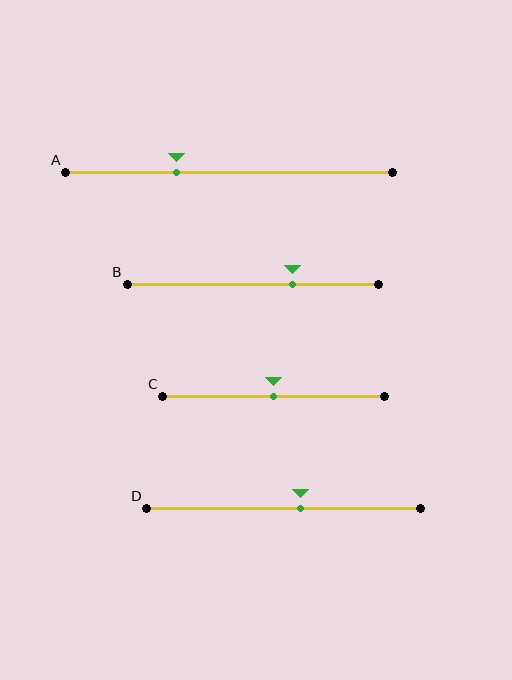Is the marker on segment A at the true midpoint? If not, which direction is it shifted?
No, the marker on segment A is shifted to the left by about 16% of the segment length.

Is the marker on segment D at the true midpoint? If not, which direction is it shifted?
No, the marker on segment D is shifted to the right by about 6% of the segment length.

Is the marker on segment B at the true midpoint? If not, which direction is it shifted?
No, the marker on segment B is shifted to the right by about 16% of the segment length.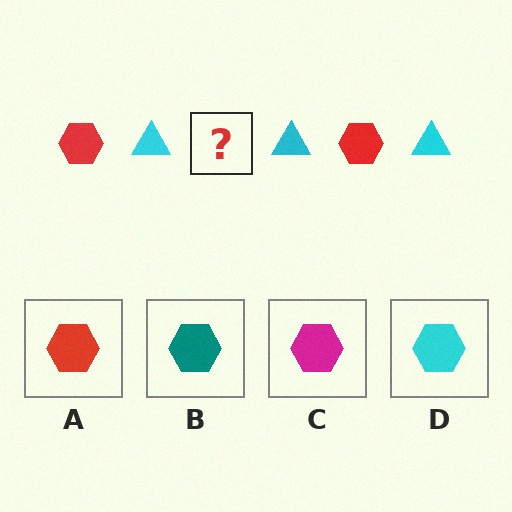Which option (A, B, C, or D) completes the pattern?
A.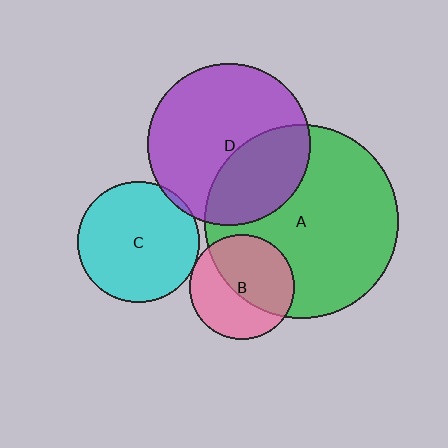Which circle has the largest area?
Circle A (green).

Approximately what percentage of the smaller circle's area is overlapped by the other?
Approximately 5%.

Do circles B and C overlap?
Yes.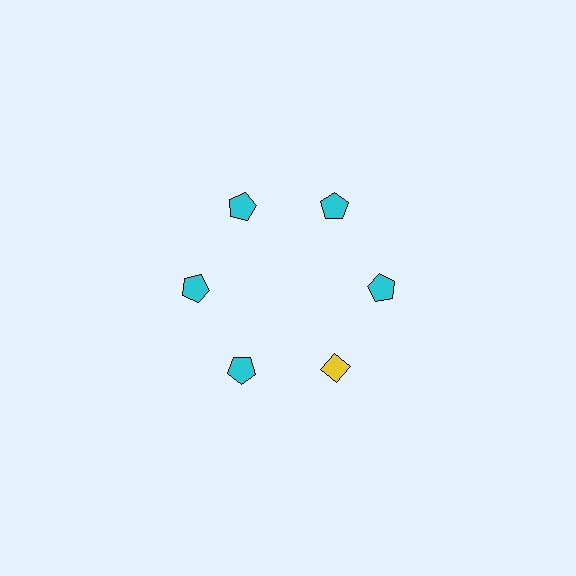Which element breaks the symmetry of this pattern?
The yellow diamond at roughly the 5 o'clock position breaks the symmetry. All other shapes are cyan pentagons.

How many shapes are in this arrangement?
There are 6 shapes arranged in a ring pattern.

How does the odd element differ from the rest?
It differs in both color (yellow instead of cyan) and shape (diamond instead of pentagon).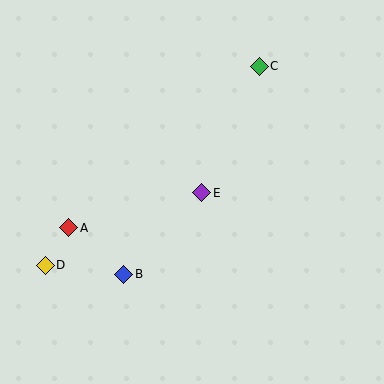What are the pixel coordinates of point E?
Point E is at (202, 193).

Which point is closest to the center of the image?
Point E at (202, 193) is closest to the center.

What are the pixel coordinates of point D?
Point D is at (45, 265).